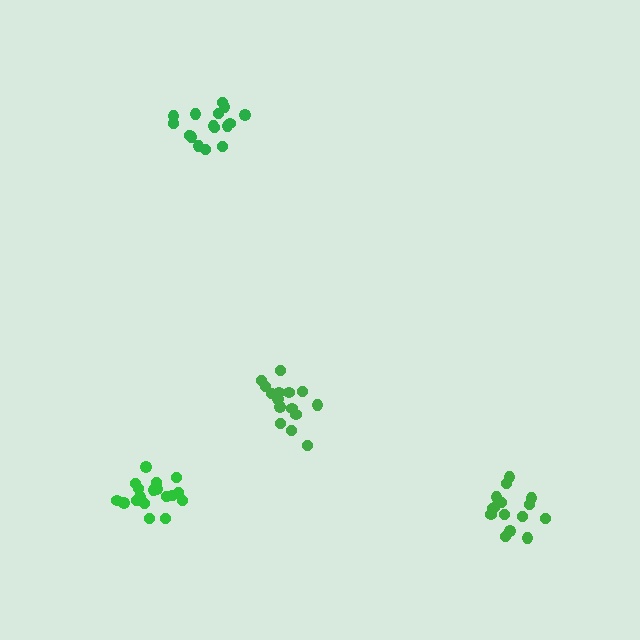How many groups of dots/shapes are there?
There are 4 groups.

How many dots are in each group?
Group 1: 16 dots, Group 2: 19 dots, Group 3: 15 dots, Group 4: 15 dots (65 total).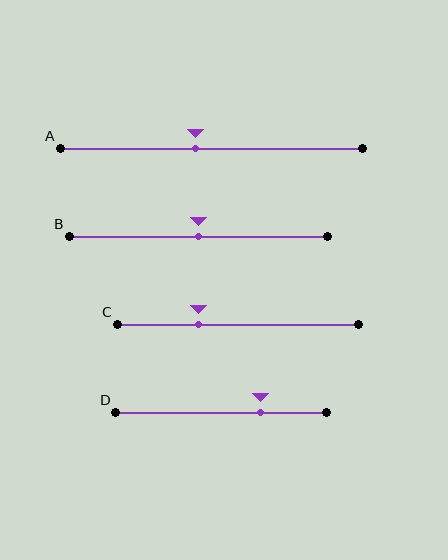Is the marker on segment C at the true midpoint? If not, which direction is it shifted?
No, the marker on segment C is shifted to the left by about 16% of the segment length.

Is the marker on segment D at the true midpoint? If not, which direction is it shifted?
No, the marker on segment D is shifted to the right by about 19% of the segment length.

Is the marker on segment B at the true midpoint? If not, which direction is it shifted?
Yes, the marker on segment B is at the true midpoint.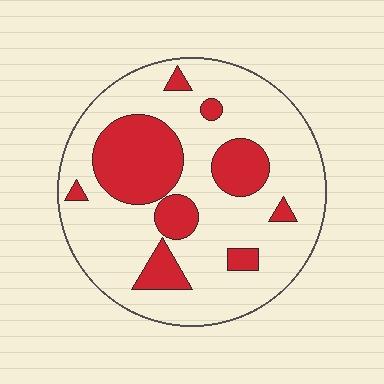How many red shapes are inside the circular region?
9.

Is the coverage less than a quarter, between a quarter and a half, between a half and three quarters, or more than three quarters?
Between a quarter and a half.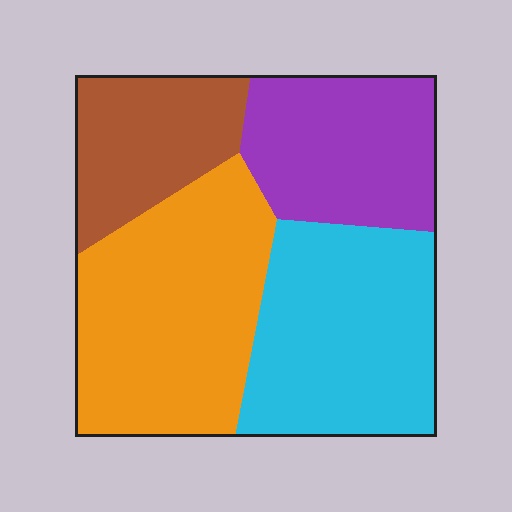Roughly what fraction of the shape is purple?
Purple covers 21% of the shape.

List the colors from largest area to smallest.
From largest to smallest: orange, cyan, purple, brown.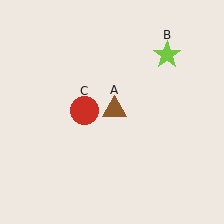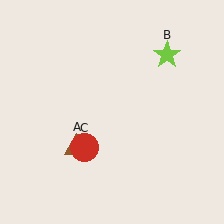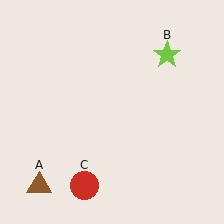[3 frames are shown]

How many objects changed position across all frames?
2 objects changed position: brown triangle (object A), red circle (object C).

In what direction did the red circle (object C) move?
The red circle (object C) moved down.